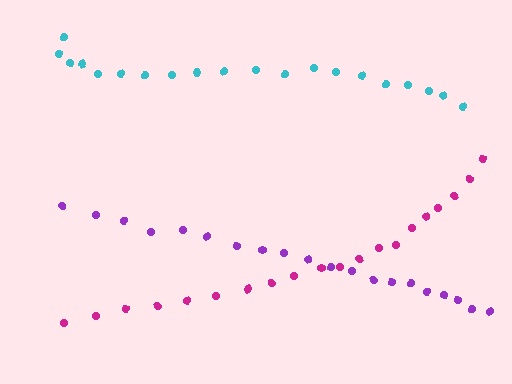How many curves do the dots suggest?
There are 3 distinct paths.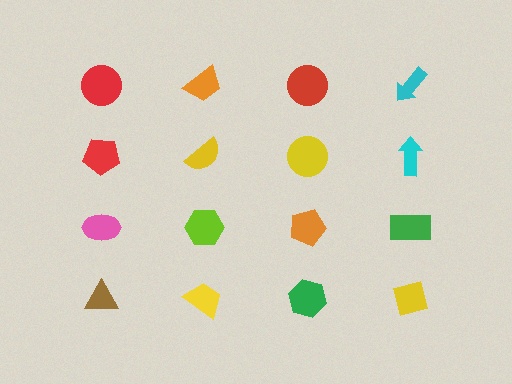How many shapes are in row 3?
4 shapes.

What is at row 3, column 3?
An orange pentagon.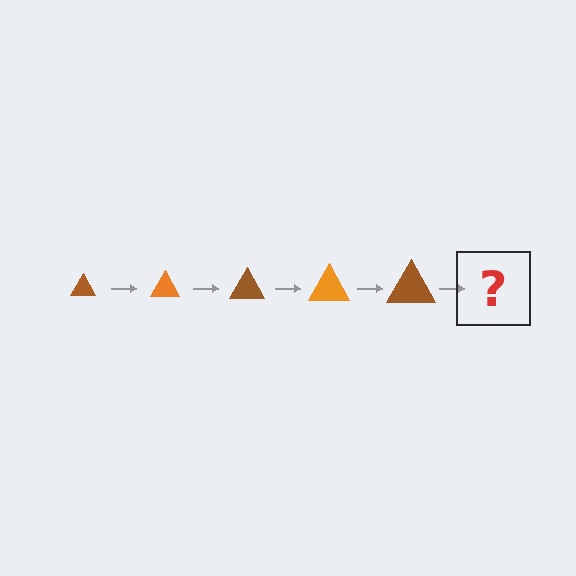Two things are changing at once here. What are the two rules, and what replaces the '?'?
The two rules are that the triangle grows larger each step and the color cycles through brown and orange. The '?' should be an orange triangle, larger than the previous one.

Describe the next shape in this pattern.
It should be an orange triangle, larger than the previous one.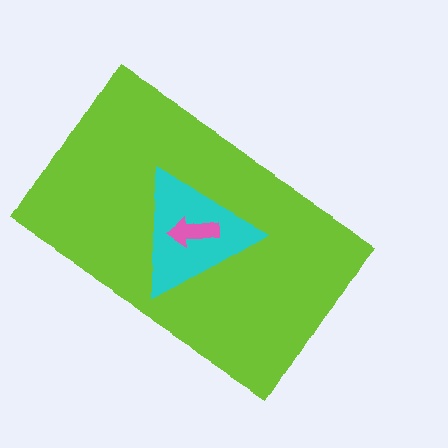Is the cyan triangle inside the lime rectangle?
Yes.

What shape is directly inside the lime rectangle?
The cyan triangle.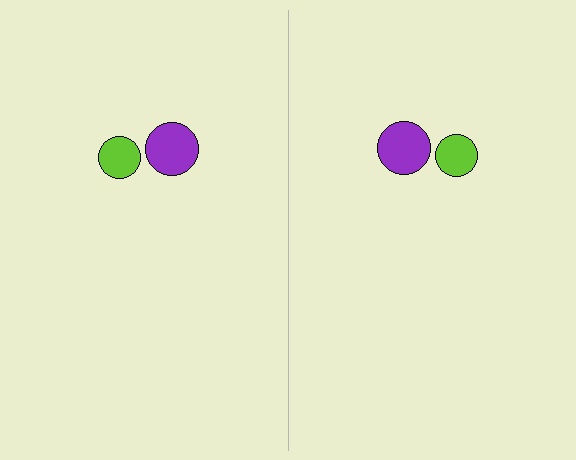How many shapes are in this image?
There are 4 shapes in this image.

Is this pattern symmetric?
Yes, this pattern has bilateral (reflection) symmetry.